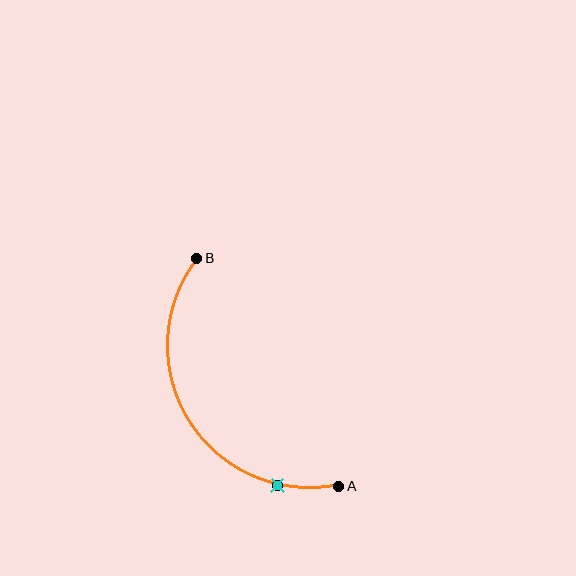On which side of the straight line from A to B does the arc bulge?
The arc bulges to the left of the straight line connecting A and B.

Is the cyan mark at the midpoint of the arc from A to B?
No. The cyan mark lies on the arc but is closer to endpoint A. The arc midpoint would be at the point on the curve equidistant along the arc from both A and B.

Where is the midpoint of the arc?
The arc midpoint is the point on the curve farthest from the straight line joining A and B. It sits to the left of that line.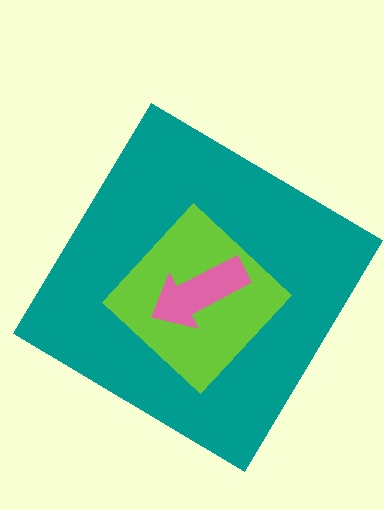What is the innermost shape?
The pink arrow.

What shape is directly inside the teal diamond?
The lime diamond.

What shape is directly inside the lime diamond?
The pink arrow.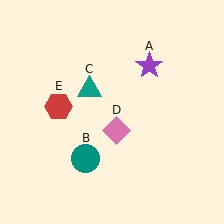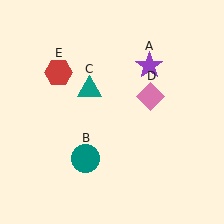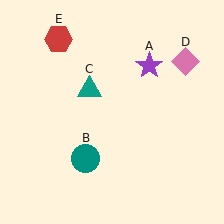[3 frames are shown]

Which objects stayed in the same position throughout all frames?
Purple star (object A) and teal circle (object B) and teal triangle (object C) remained stationary.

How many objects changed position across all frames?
2 objects changed position: pink diamond (object D), red hexagon (object E).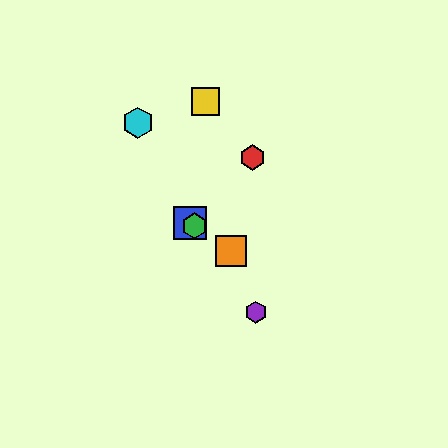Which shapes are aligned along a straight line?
The blue square, the green hexagon, the orange square are aligned along a straight line.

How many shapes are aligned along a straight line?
3 shapes (the blue square, the green hexagon, the orange square) are aligned along a straight line.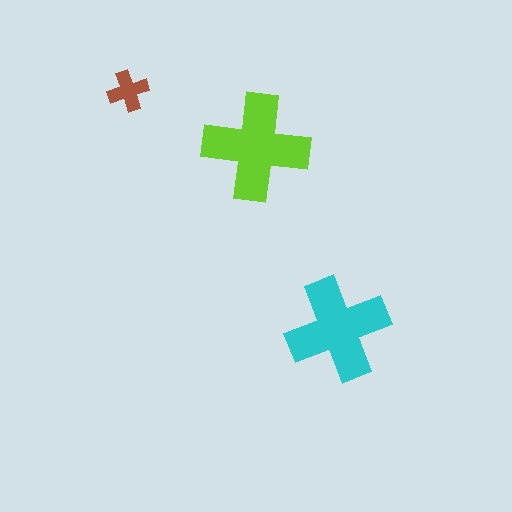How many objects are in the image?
There are 3 objects in the image.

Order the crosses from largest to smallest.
the lime one, the cyan one, the brown one.